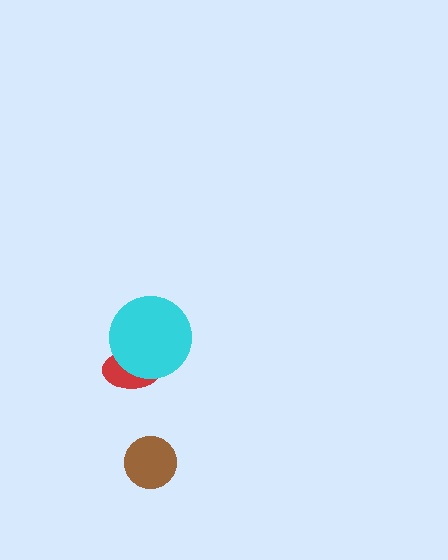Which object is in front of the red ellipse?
The cyan circle is in front of the red ellipse.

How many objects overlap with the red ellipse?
1 object overlaps with the red ellipse.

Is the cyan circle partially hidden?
No, no other shape covers it.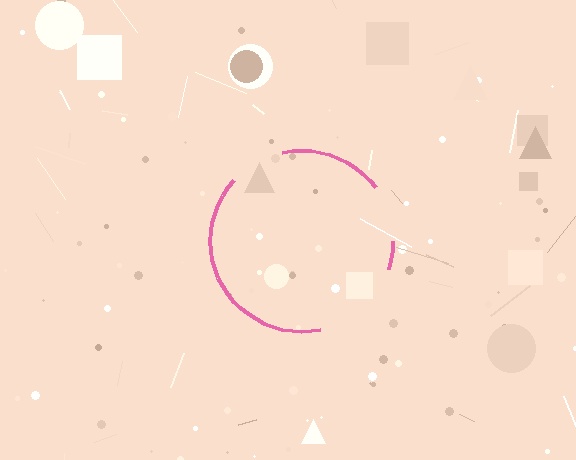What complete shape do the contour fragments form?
The contour fragments form a circle.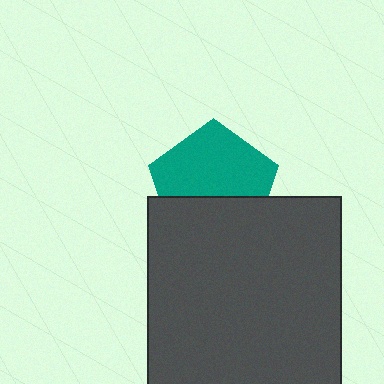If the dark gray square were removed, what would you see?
You would see the complete teal pentagon.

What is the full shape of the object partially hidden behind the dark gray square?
The partially hidden object is a teal pentagon.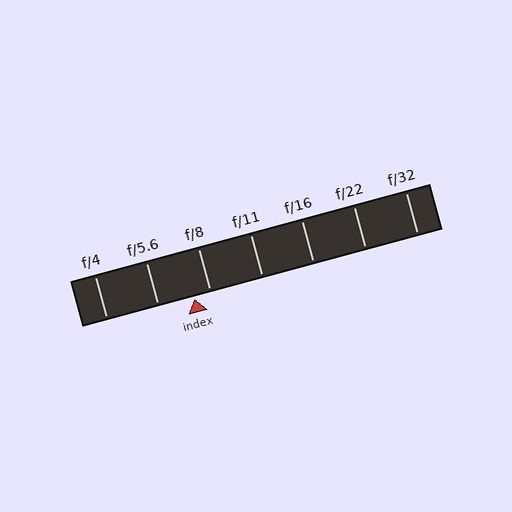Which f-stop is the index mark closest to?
The index mark is closest to f/8.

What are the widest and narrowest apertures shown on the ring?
The widest aperture shown is f/4 and the narrowest is f/32.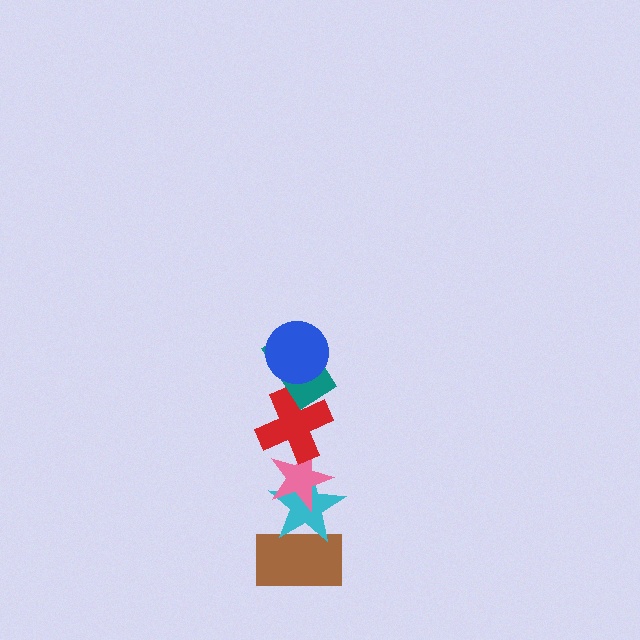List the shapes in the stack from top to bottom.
From top to bottom: the blue circle, the teal rectangle, the red cross, the pink star, the cyan star, the brown rectangle.